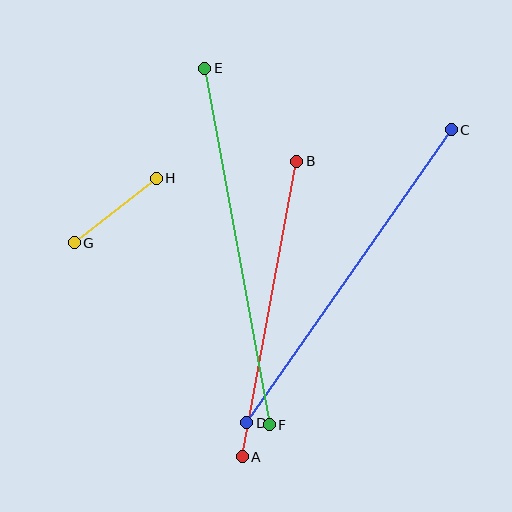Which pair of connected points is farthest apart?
Points E and F are farthest apart.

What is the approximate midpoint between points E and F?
The midpoint is at approximately (237, 247) pixels.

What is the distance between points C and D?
The distance is approximately 357 pixels.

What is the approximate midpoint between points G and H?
The midpoint is at approximately (115, 210) pixels.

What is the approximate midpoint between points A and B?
The midpoint is at approximately (270, 309) pixels.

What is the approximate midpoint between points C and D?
The midpoint is at approximately (349, 276) pixels.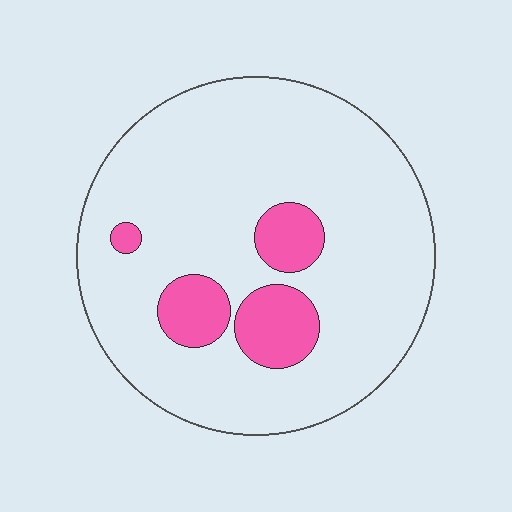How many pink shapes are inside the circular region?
4.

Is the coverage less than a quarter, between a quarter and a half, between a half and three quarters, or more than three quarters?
Less than a quarter.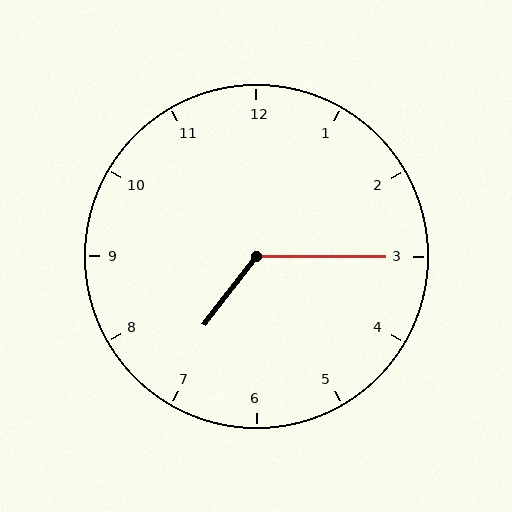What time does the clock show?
7:15.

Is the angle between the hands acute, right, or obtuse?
It is obtuse.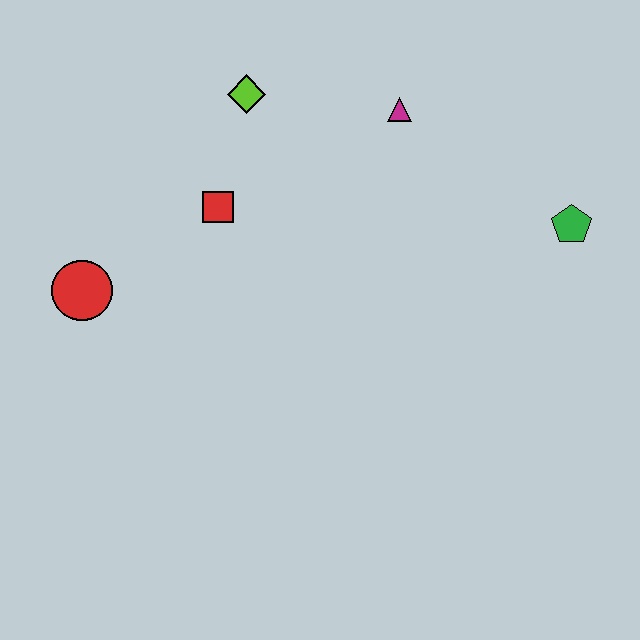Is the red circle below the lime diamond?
Yes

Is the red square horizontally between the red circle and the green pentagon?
Yes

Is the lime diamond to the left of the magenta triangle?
Yes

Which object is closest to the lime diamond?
The red square is closest to the lime diamond.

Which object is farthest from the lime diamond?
The green pentagon is farthest from the lime diamond.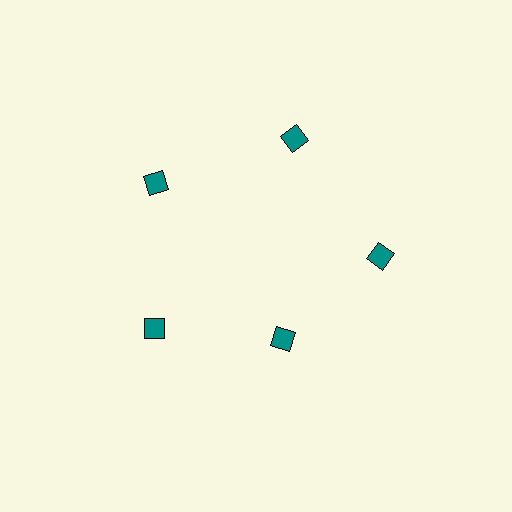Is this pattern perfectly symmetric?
No. The 5 teal diamonds are arranged in a ring, but one element near the 5 o'clock position is pulled inward toward the center, breaking the 5-fold rotational symmetry.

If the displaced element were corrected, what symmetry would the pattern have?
It would have 5-fold rotational symmetry — the pattern would map onto itself every 72 degrees.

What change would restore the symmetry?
The symmetry would be restored by moving it outward, back onto the ring so that all 5 diamonds sit at equal angles and equal distance from the center.